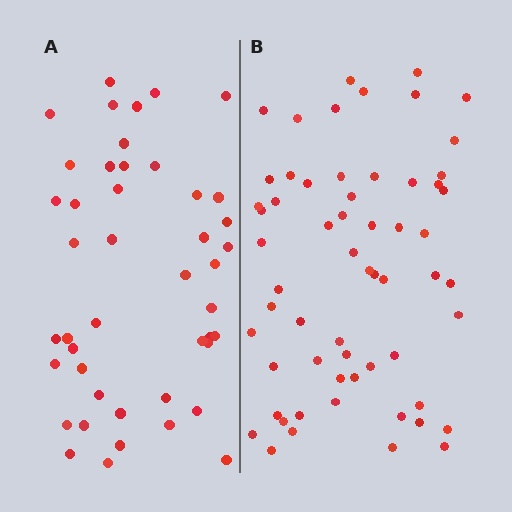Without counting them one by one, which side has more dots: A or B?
Region B (the right region) has more dots.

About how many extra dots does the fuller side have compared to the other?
Region B has approximately 15 more dots than region A.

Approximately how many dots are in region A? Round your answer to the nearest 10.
About 40 dots. (The exact count is 45, which rounds to 40.)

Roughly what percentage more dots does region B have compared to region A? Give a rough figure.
About 35% more.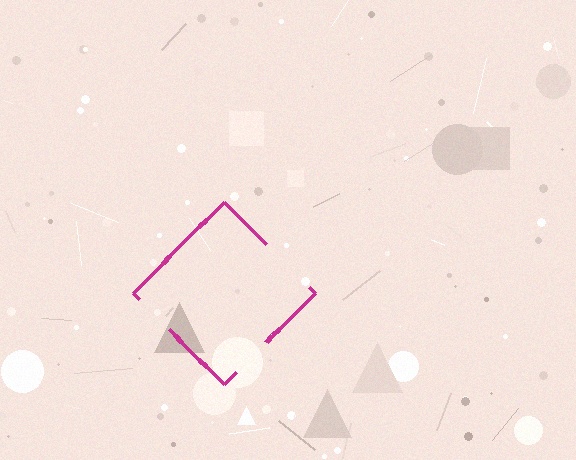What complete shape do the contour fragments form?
The contour fragments form a diamond.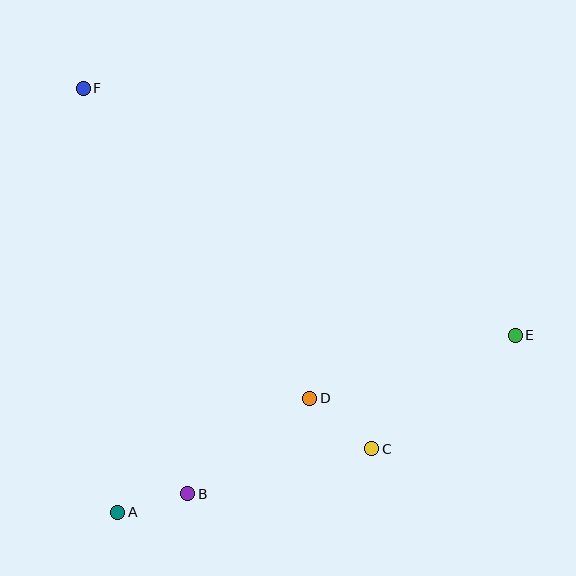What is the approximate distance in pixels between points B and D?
The distance between B and D is approximately 155 pixels.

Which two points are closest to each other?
Points A and B are closest to each other.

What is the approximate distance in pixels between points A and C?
The distance between A and C is approximately 262 pixels.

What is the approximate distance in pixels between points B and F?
The distance between B and F is approximately 419 pixels.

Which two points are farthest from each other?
Points E and F are farthest from each other.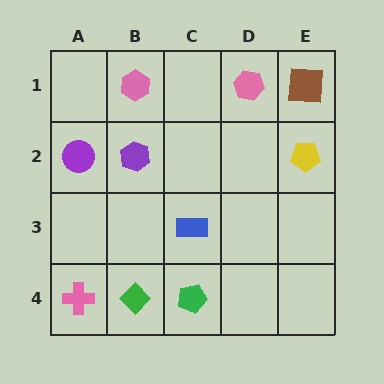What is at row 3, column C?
A blue rectangle.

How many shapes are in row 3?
1 shape.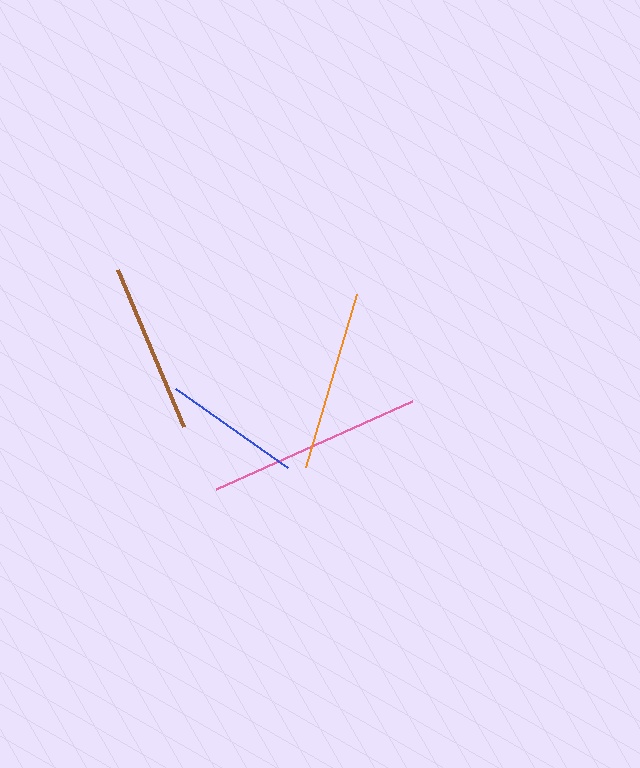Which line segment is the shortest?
The blue line is the shortest at approximately 137 pixels.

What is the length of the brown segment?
The brown segment is approximately 170 pixels long.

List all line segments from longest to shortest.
From longest to shortest: pink, orange, brown, blue.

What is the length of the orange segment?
The orange segment is approximately 180 pixels long.